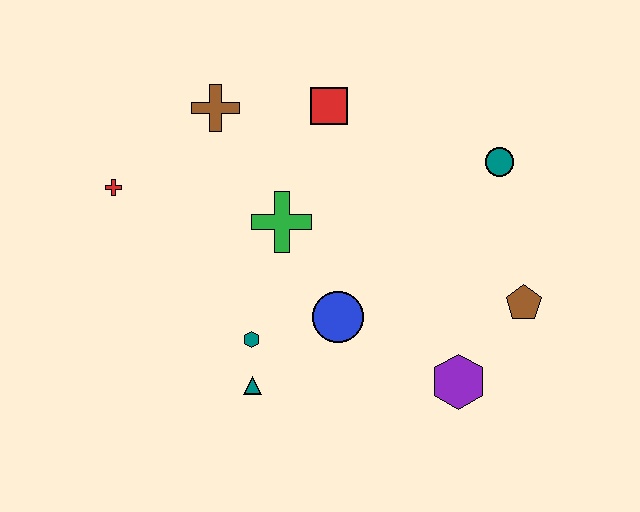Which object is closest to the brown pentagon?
The purple hexagon is closest to the brown pentagon.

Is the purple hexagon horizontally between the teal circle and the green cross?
Yes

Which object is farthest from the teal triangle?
The teal circle is farthest from the teal triangle.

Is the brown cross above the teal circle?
Yes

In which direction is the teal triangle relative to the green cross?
The teal triangle is below the green cross.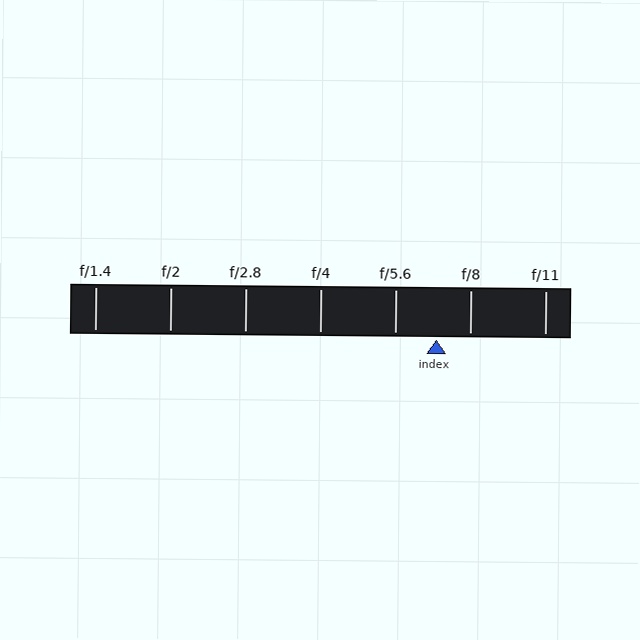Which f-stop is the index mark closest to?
The index mark is closest to f/8.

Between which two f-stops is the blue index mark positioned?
The index mark is between f/5.6 and f/8.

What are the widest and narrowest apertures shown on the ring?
The widest aperture shown is f/1.4 and the narrowest is f/11.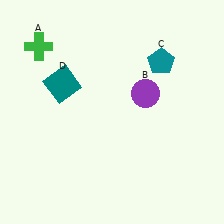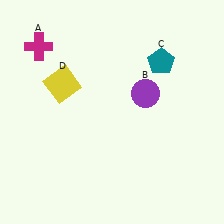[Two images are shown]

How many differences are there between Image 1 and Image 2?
There are 2 differences between the two images.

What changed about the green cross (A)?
In Image 1, A is green. In Image 2, it changed to magenta.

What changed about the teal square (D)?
In Image 1, D is teal. In Image 2, it changed to yellow.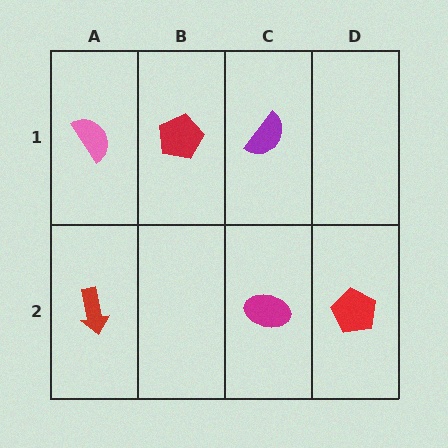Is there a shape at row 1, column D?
No, that cell is empty.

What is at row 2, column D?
A red pentagon.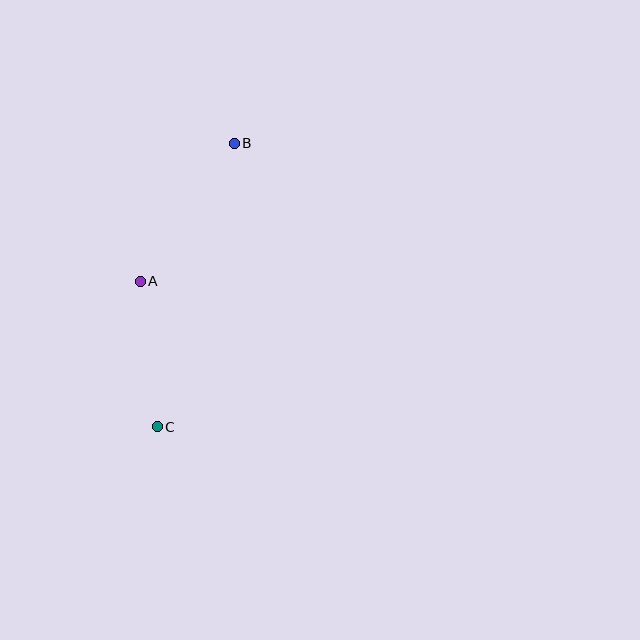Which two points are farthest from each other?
Points B and C are farthest from each other.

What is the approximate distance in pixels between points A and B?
The distance between A and B is approximately 167 pixels.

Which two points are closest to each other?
Points A and C are closest to each other.